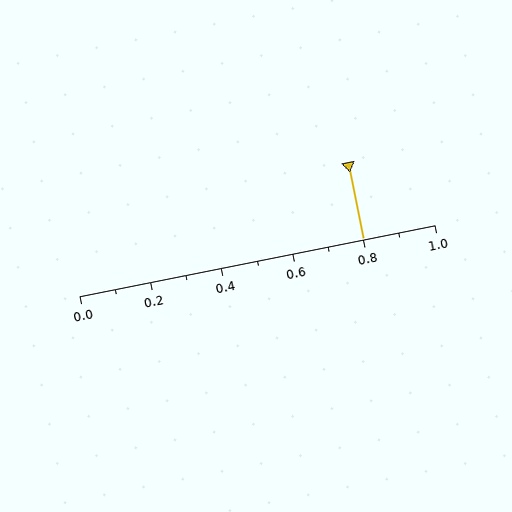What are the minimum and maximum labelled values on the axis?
The axis runs from 0.0 to 1.0.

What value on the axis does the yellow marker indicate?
The marker indicates approximately 0.8.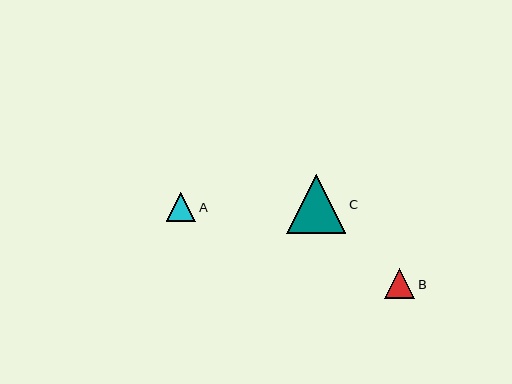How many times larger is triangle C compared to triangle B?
Triangle C is approximately 2.0 times the size of triangle B.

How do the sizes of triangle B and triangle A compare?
Triangle B and triangle A are approximately the same size.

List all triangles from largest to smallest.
From largest to smallest: C, B, A.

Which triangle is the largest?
Triangle C is the largest with a size of approximately 59 pixels.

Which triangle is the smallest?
Triangle A is the smallest with a size of approximately 29 pixels.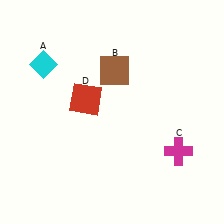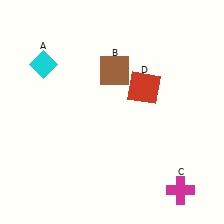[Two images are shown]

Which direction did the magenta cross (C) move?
The magenta cross (C) moved down.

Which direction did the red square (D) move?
The red square (D) moved right.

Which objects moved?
The objects that moved are: the magenta cross (C), the red square (D).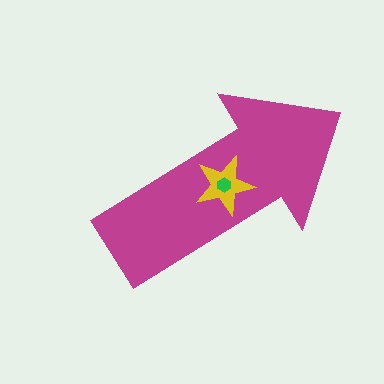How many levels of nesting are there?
3.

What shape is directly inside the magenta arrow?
The yellow star.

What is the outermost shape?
The magenta arrow.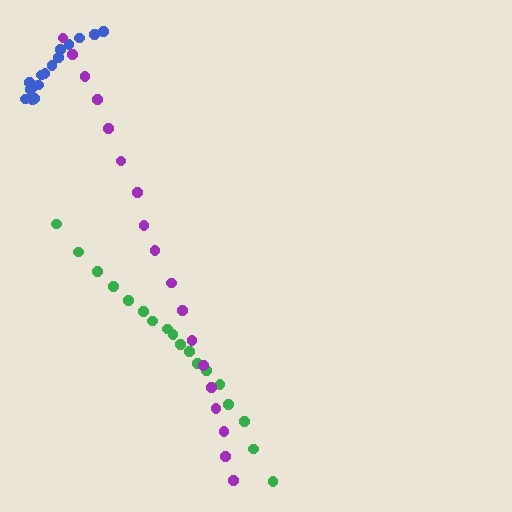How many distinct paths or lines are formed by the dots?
There are 3 distinct paths.